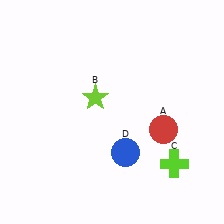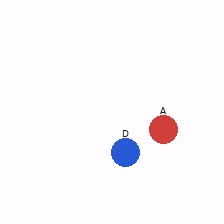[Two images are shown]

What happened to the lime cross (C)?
The lime cross (C) was removed in Image 2. It was in the bottom-right area of Image 1.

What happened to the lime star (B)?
The lime star (B) was removed in Image 2. It was in the top-left area of Image 1.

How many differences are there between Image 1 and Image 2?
There are 2 differences between the two images.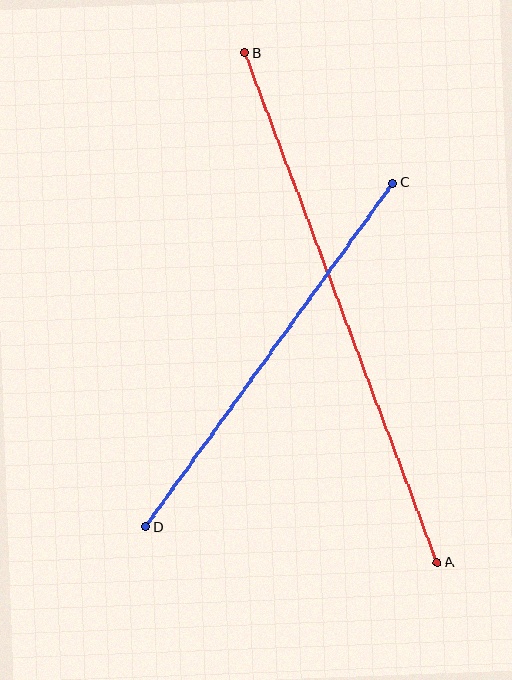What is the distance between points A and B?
The distance is approximately 545 pixels.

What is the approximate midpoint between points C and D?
The midpoint is at approximately (269, 355) pixels.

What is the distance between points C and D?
The distance is approximately 423 pixels.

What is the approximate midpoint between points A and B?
The midpoint is at approximately (341, 308) pixels.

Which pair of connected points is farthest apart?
Points A and B are farthest apart.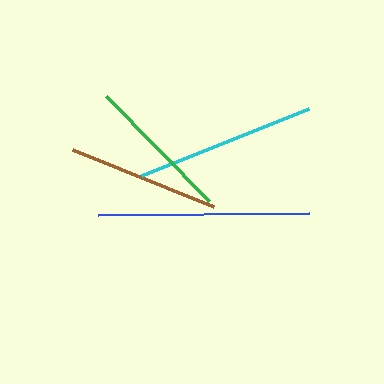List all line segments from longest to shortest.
From longest to shortest: blue, cyan, brown, green.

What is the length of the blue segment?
The blue segment is approximately 211 pixels long.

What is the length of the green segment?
The green segment is approximately 148 pixels long.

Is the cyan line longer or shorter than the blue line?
The blue line is longer than the cyan line.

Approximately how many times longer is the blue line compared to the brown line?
The blue line is approximately 1.4 times the length of the brown line.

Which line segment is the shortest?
The green line is the shortest at approximately 148 pixels.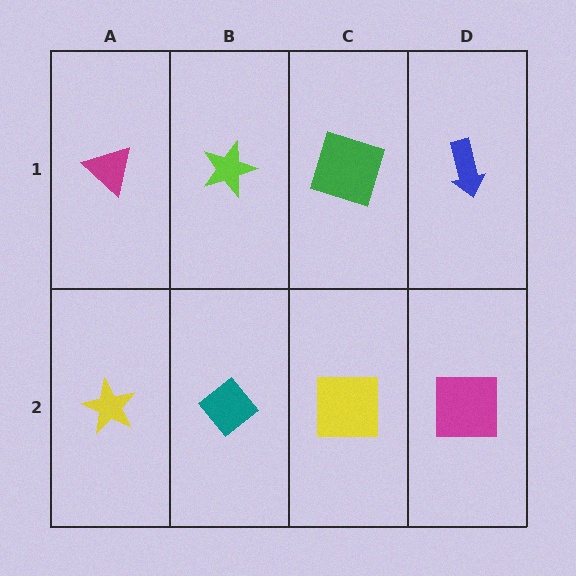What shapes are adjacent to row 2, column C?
A green square (row 1, column C), a teal diamond (row 2, column B), a magenta square (row 2, column D).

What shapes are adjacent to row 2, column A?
A magenta triangle (row 1, column A), a teal diamond (row 2, column B).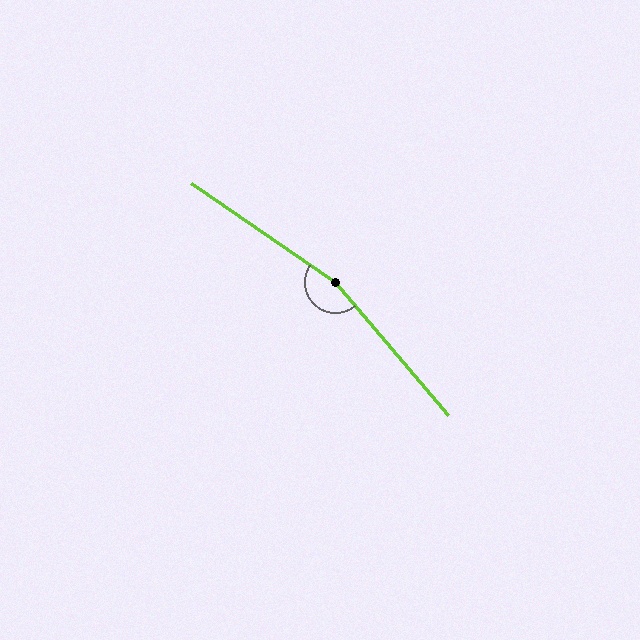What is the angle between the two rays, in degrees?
Approximately 165 degrees.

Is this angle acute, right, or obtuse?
It is obtuse.